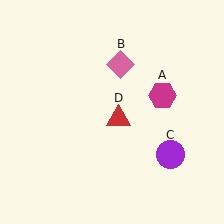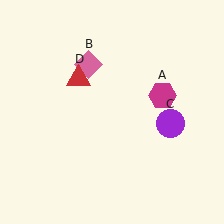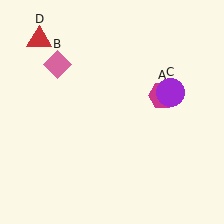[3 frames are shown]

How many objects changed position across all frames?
3 objects changed position: pink diamond (object B), purple circle (object C), red triangle (object D).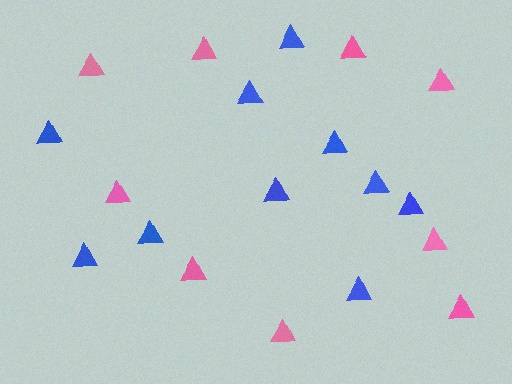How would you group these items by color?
There are 2 groups: one group of blue triangles (10) and one group of pink triangles (9).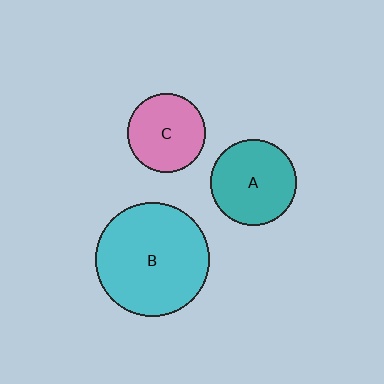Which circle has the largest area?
Circle B (cyan).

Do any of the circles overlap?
No, none of the circles overlap.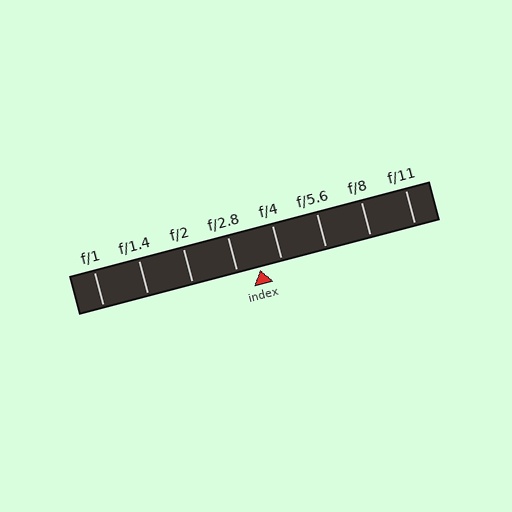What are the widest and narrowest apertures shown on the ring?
The widest aperture shown is f/1 and the narrowest is f/11.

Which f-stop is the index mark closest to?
The index mark is closest to f/4.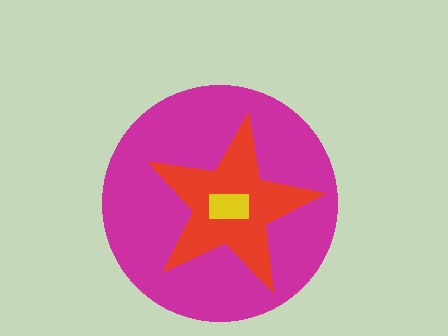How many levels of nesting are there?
3.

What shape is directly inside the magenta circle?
The red star.